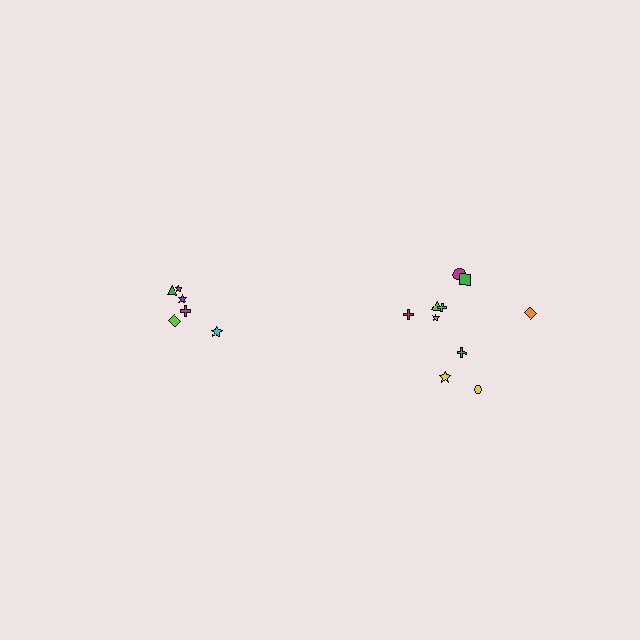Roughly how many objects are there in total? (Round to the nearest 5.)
Roughly 15 objects in total.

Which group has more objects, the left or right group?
The right group.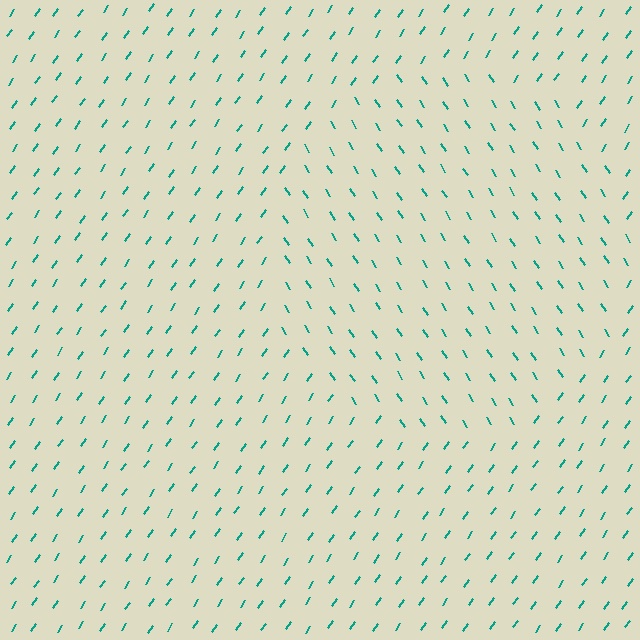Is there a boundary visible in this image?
Yes, there is a texture boundary formed by a change in line orientation.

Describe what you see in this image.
The image is filled with small teal line segments. A circle region in the image has lines oriented differently from the surrounding lines, creating a visible texture boundary.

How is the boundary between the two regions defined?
The boundary is defined purely by a change in line orientation (approximately 67 degrees difference). All lines are the same color and thickness.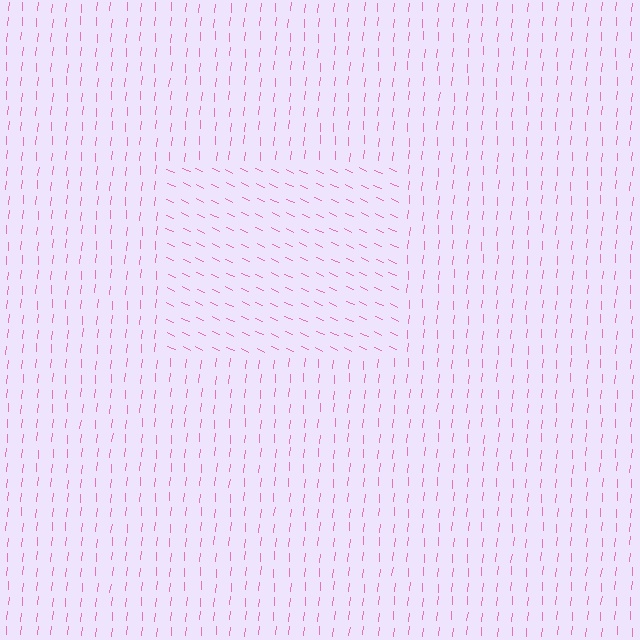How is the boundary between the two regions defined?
The boundary is defined purely by a change in line orientation (approximately 71 degrees difference). All lines are the same color and thickness.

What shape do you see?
I see a rectangle.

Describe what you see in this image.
The image is filled with small pink line segments. A rectangle region in the image has lines oriented differently from the surrounding lines, creating a visible texture boundary.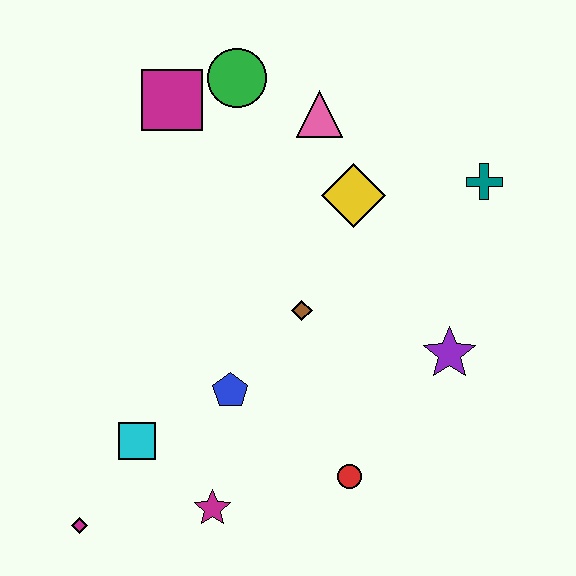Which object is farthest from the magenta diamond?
The teal cross is farthest from the magenta diamond.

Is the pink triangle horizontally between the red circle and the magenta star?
Yes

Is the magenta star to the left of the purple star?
Yes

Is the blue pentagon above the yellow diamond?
No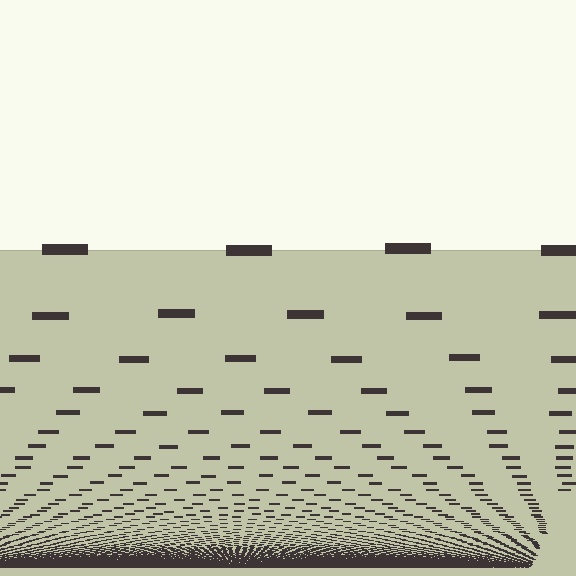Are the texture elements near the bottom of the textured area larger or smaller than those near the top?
Smaller. The gradient is inverted — elements near the bottom are smaller and denser.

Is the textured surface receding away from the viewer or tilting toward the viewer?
The surface appears to tilt toward the viewer. Texture elements get larger and sparser toward the top.